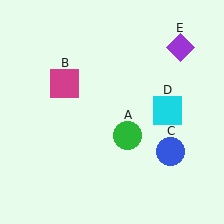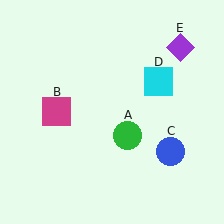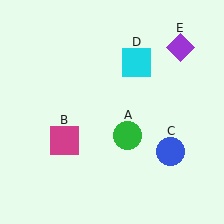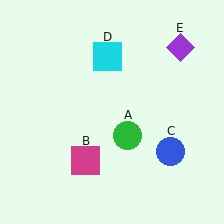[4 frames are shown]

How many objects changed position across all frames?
2 objects changed position: magenta square (object B), cyan square (object D).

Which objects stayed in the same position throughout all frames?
Green circle (object A) and blue circle (object C) and purple diamond (object E) remained stationary.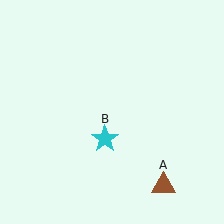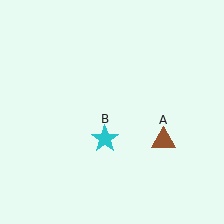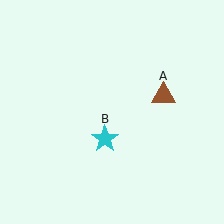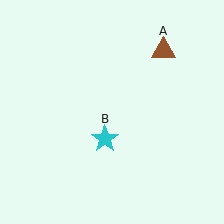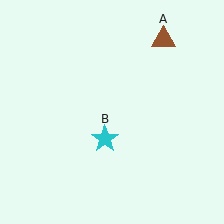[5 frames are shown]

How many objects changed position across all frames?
1 object changed position: brown triangle (object A).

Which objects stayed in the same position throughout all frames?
Cyan star (object B) remained stationary.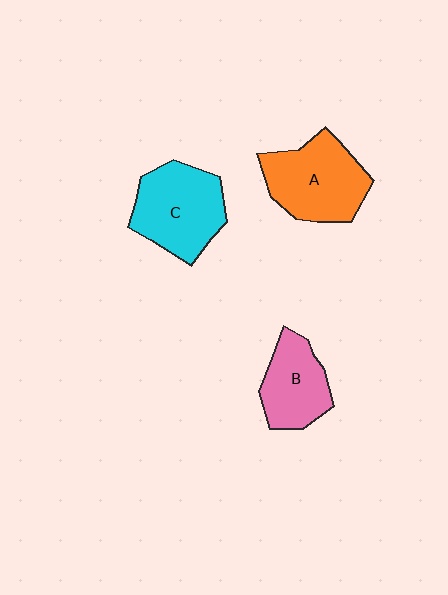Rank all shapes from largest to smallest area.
From largest to smallest: A (orange), C (cyan), B (pink).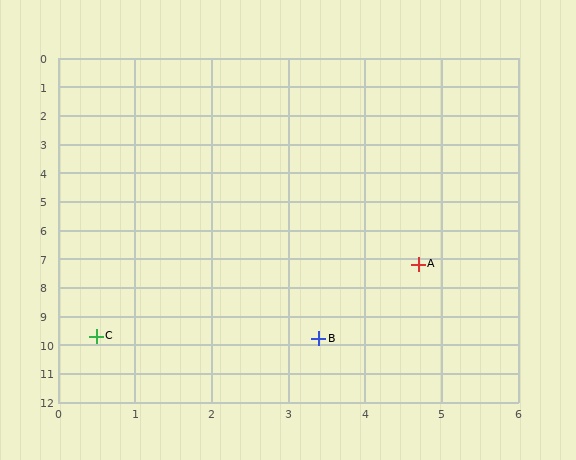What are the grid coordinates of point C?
Point C is at approximately (0.5, 9.7).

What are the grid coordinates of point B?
Point B is at approximately (3.4, 9.8).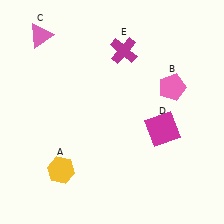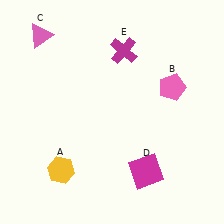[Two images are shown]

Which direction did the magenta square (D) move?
The magenta square (D) moved down.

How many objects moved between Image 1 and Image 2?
1 object moved between the two images.